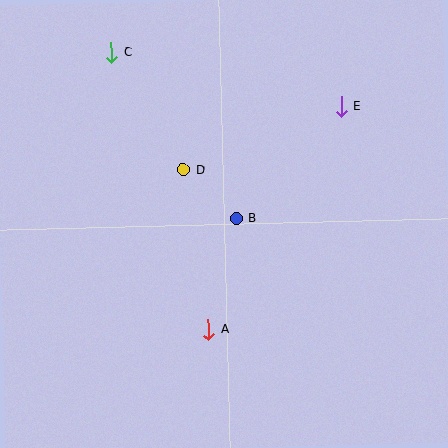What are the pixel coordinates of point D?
Point D is at (183, 170).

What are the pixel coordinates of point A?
Point A is at (208, 330).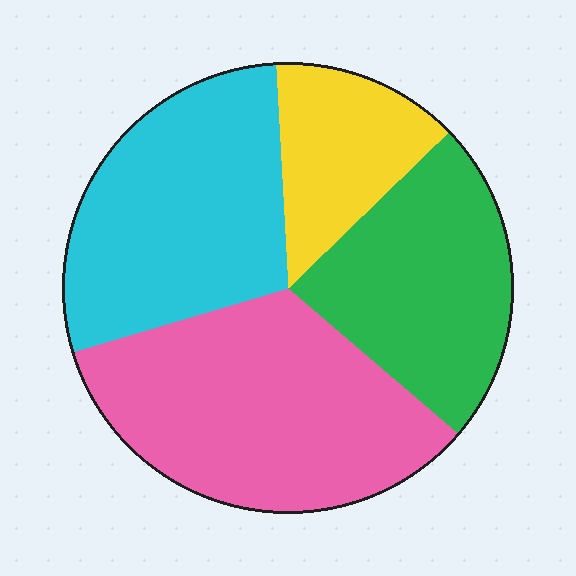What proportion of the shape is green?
Green covers around 25% of the shape.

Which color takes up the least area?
Yellow, at roughly 15%.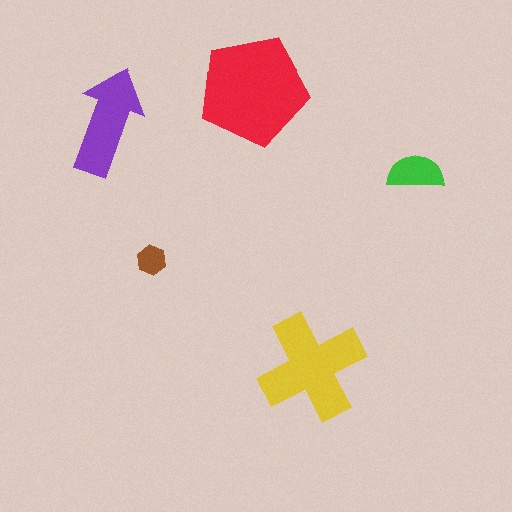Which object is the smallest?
The brown hexagon.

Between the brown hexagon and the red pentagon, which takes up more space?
The red pentagon.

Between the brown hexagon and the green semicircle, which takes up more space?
The green semicircle.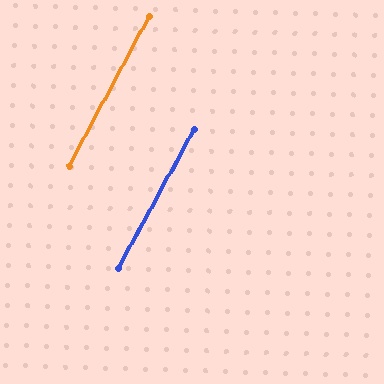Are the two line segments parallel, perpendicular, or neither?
Parallel — their directions differ by only 0.7°.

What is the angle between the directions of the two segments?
Approximately 1 degree.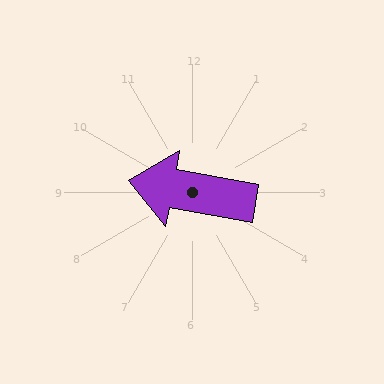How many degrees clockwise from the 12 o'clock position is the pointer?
Approximately 280 degrees.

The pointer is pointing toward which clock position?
Roughly 9 o'clock.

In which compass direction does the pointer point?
West.